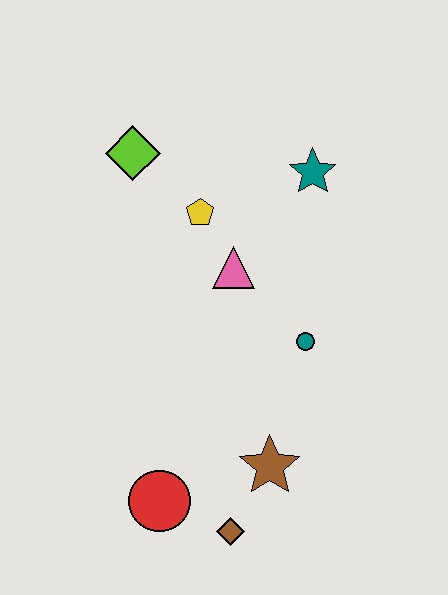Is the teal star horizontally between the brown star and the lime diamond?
No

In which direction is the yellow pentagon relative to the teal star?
The yellow pentagon is to the left of the teal star.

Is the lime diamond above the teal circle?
Yes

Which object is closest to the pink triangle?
The yellow pentagon is closest to the pink triangle.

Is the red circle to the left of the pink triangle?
Yes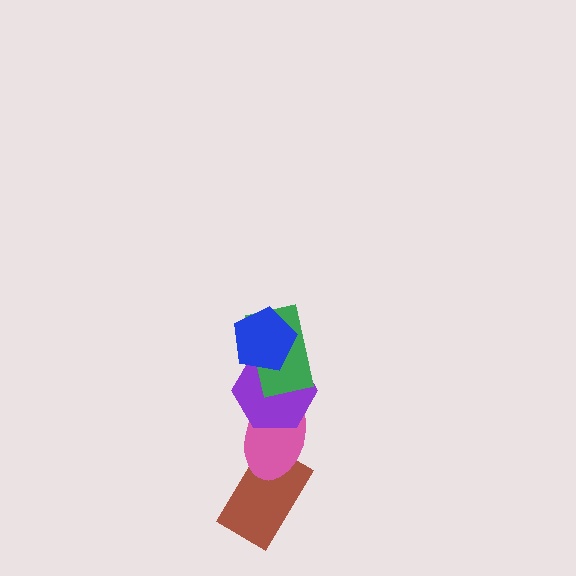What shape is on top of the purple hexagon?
The green rectangle is on top of the purple hexagon.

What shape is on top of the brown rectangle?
The pink ellipse is on top of the brown rectangle.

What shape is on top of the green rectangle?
The blue pentagon is on top of the green rectangle.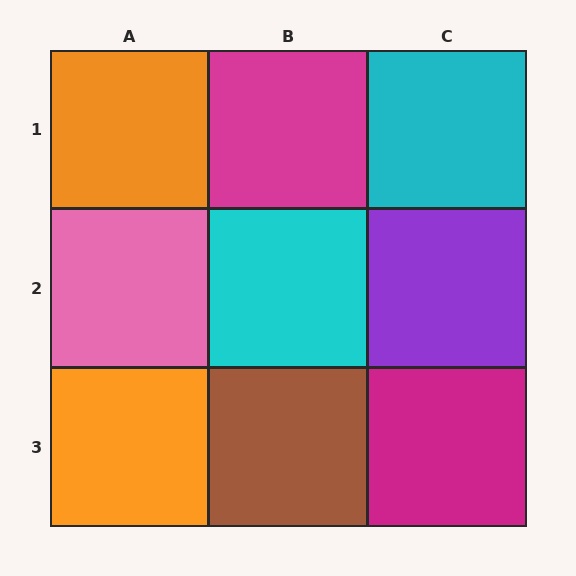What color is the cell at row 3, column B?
Brown.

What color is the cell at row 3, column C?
Magenta.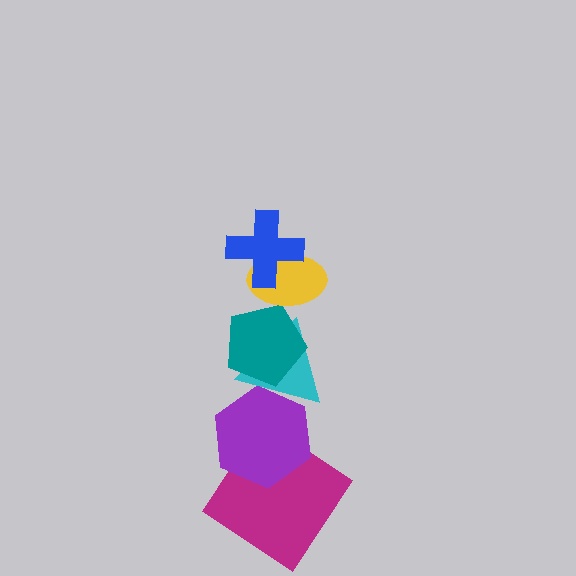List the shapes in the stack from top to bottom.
From top to bottom: the blue cross, the yellow ellipse, the teal pentagon, the cyan triangle, the purple hexagon, the magenta diamond.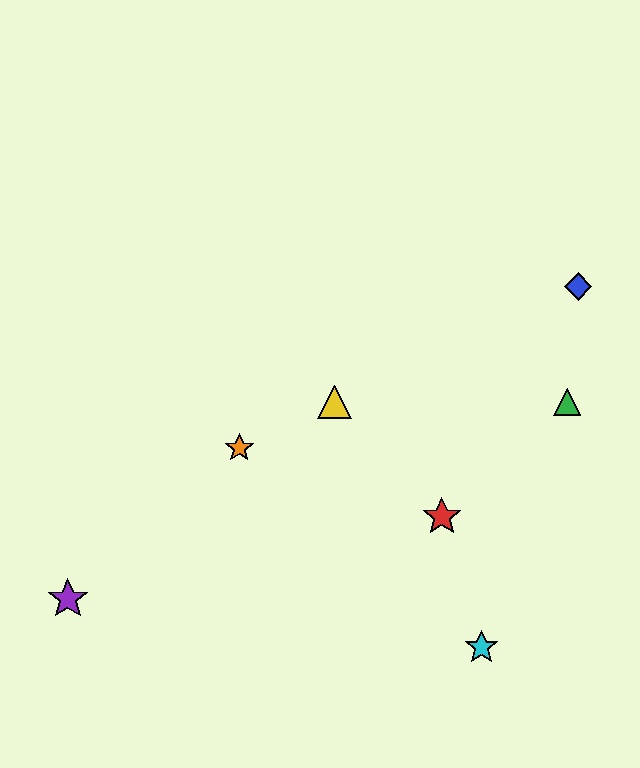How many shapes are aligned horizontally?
2 shapes (the green triangle, the yellow triangle) are aligned horizontally.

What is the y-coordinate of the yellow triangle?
The yellow triangle is at y≈402.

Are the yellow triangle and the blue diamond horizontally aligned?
No, the yellow triangle is at y≈402 and the blue diamond is at y≈286.